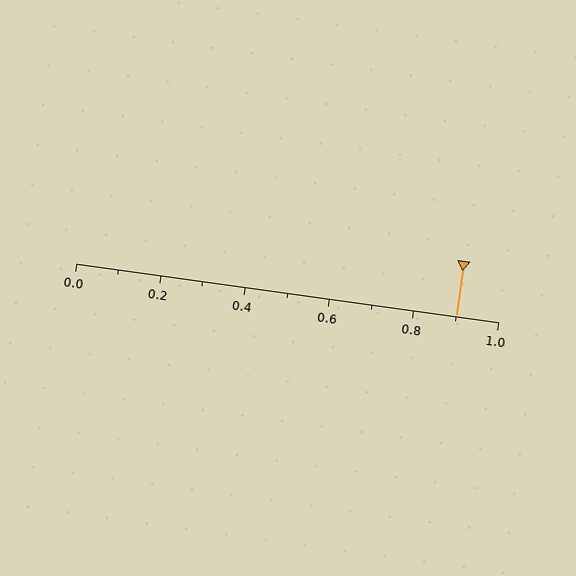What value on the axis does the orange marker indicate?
The marker indicates approximately 0.9.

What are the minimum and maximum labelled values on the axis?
The axis runs from 0.0 to 1.0.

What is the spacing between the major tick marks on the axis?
The major ticks are spaced 0.2 apart.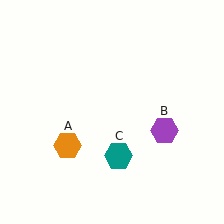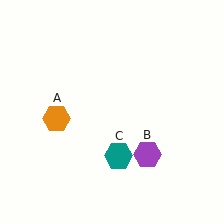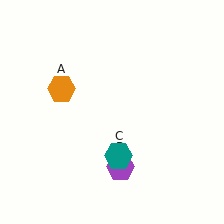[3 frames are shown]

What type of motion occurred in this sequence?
The orange hexagon (object A), purple hexagon (object B) rotated clockwise around the center of the scene.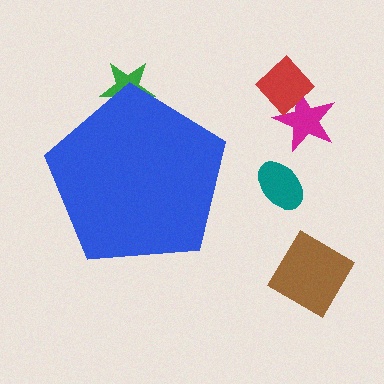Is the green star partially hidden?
Yes, the green star is partially hidden behind the blue pentagon.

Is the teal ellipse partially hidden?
No, the teal ellipse is fully visible.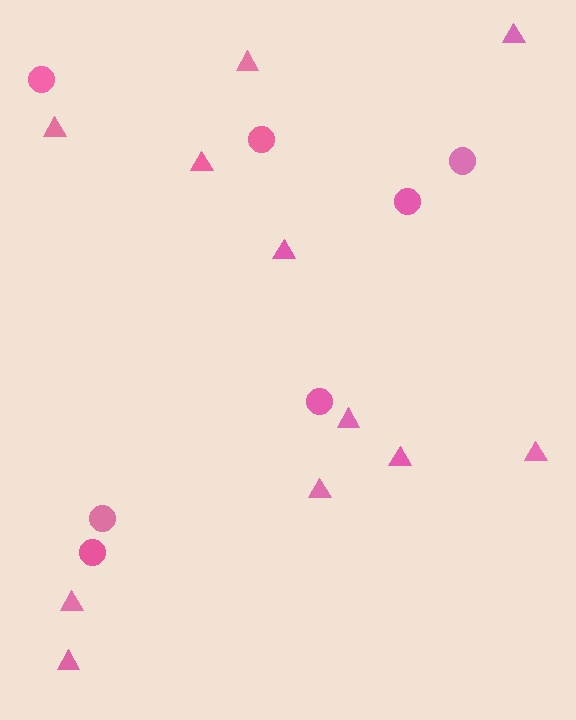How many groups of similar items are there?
There are 2 groups: one group of circles (7) and one group of triangles (11).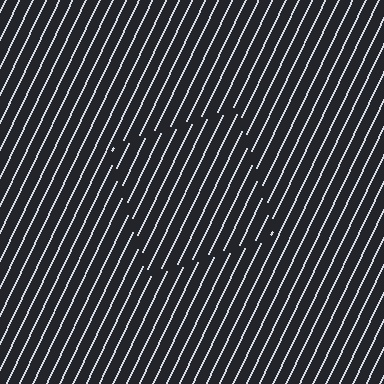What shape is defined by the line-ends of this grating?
An illusory square. The interior of the shape contains the same grating, shifted by half a period — the contour is defined by the phase discontinuity where line-ends from the inner and outer gratings abut.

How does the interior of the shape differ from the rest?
The interior of the shape contains the same grating, shifted by half a period — the contour is defined by the phase discontinuity where line-ends from the inner and outer gratings abut.